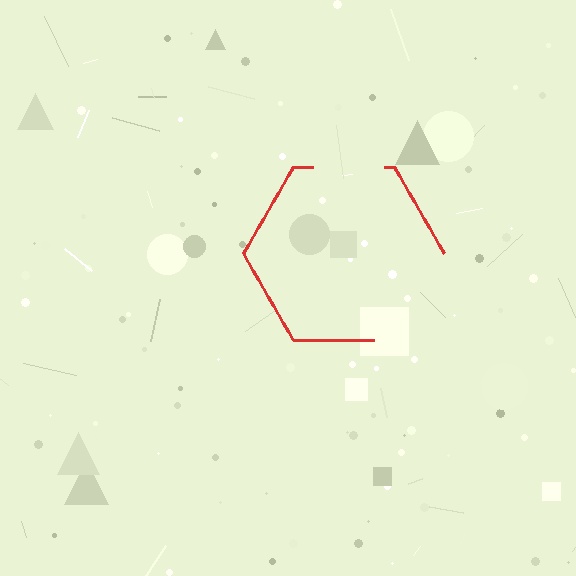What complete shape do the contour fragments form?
The contour fragments form a hexagon.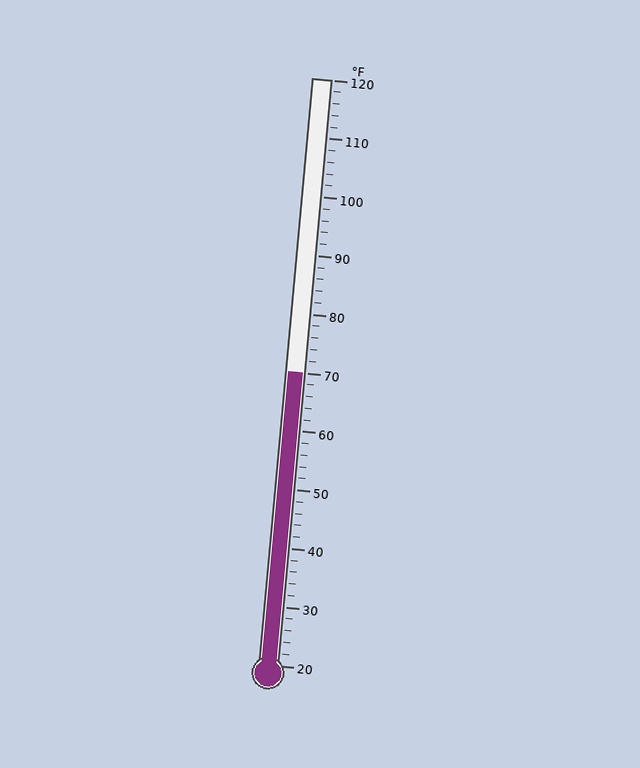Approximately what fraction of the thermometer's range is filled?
The thermometer is filled to approximately 50% of its range.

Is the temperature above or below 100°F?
The temperature is below 100°F.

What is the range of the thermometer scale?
The thermometer scale ranges from 20°F to 120°F.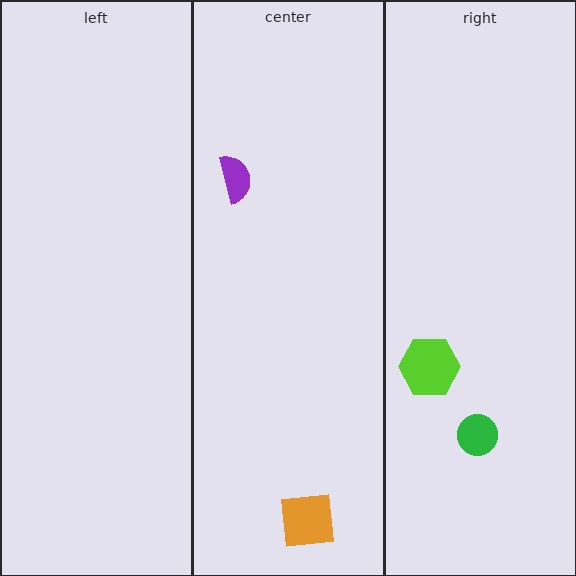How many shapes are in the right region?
2.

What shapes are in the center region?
The purple semicircle, the orange square.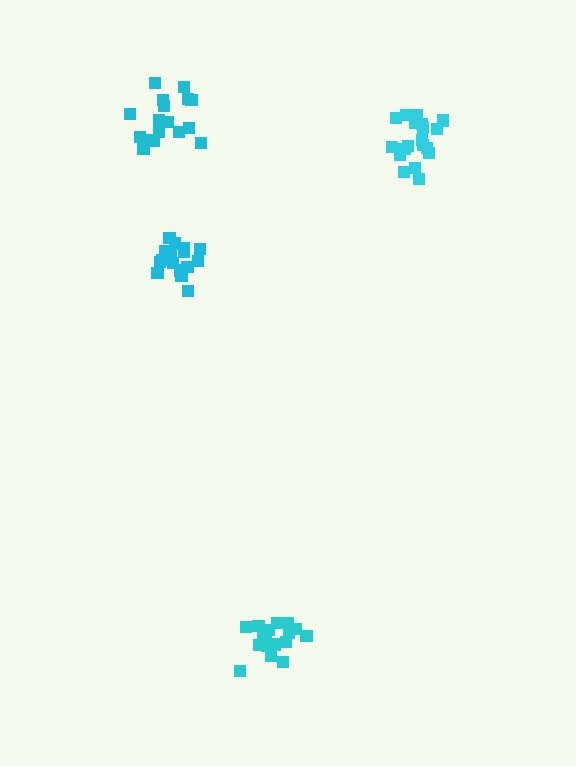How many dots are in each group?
Group 1: 19 dots, Group 2: 17 dots, Group 3: 20 dots, Group 4: 18 dots (74 total).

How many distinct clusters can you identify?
There are 4 distinct clusters.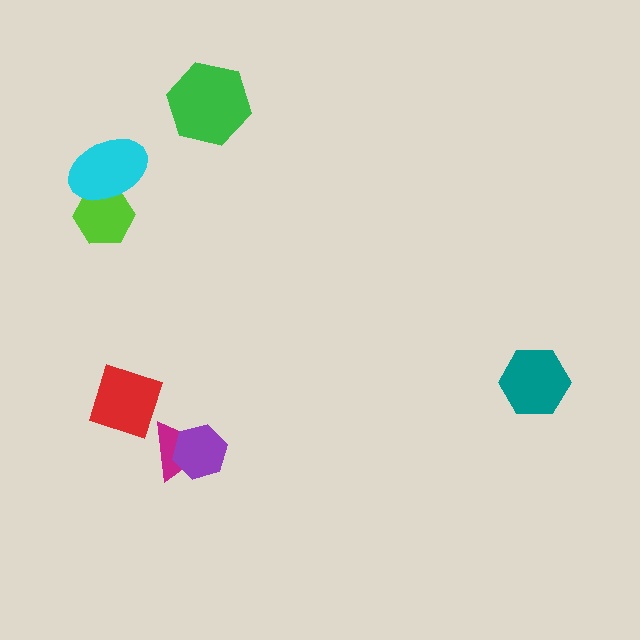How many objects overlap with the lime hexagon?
1 object overlaps with the lime hexagon.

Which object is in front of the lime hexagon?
The cyan ellipse is in front of the lime hexagon.